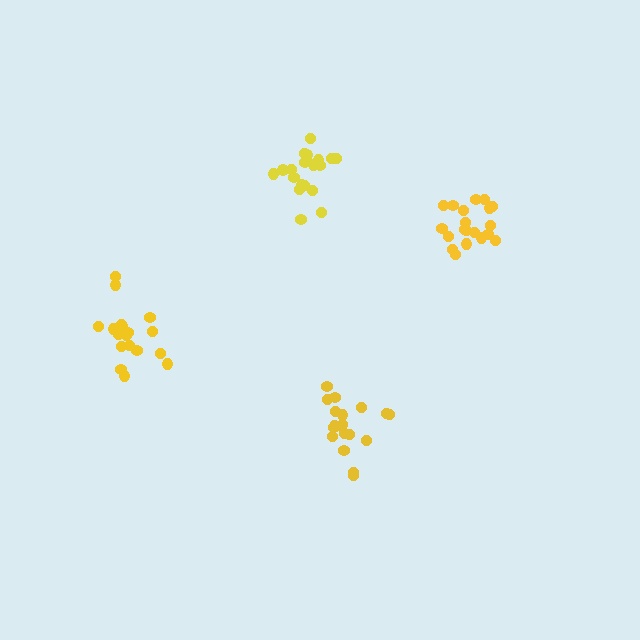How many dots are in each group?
Group 1: 19 dots, Group 2: 19 dots, Group 3: 18 dots, Group 4: 20 dots (76 total).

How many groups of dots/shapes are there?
There are 4 groups.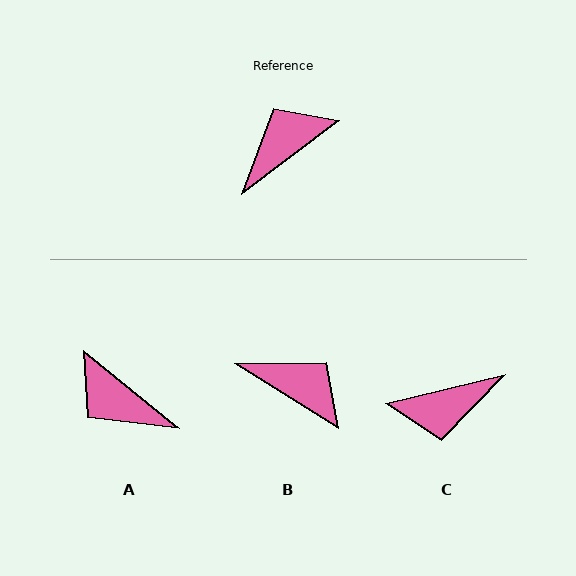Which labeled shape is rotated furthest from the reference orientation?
C, about 157 degrees away.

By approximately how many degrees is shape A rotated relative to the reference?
Approximately 104 degrees counter-clockwise.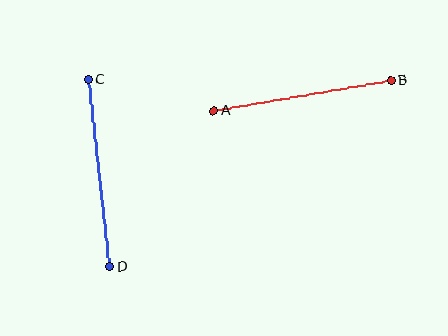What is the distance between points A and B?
The distance is approximately 180 pixels.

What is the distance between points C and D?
The distance is approximately 188 pixels.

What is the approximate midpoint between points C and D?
The midpoint is at approximately (99, 173) pixels.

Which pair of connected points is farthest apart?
Points C and D are farthest apart.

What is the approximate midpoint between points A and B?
The midpoint is at approximately (302, 96) pixels.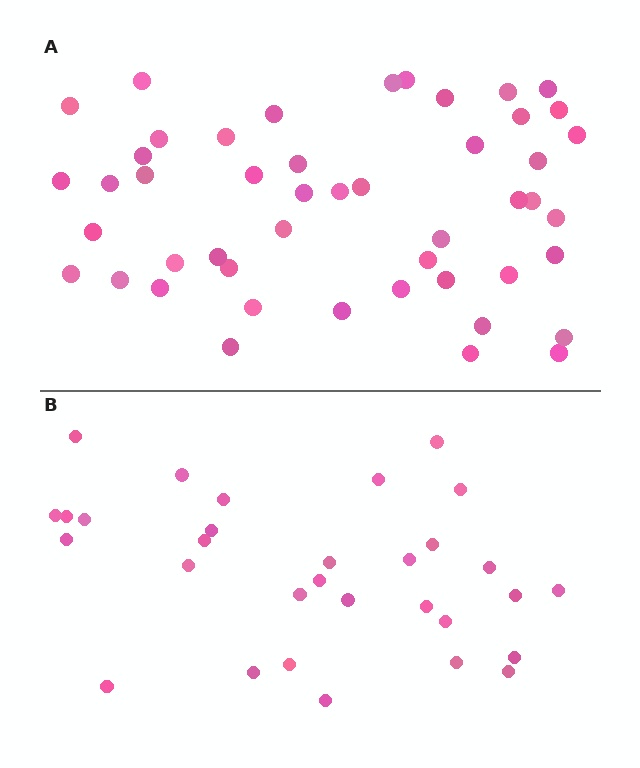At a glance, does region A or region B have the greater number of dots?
Region A (the top region) has more dots.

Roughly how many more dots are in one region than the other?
Region A has approximately 15 more dots than region B.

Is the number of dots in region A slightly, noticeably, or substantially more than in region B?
Region A has substantially more. The ratio is roughly 1.5 to 1.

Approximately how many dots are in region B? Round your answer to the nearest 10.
About 30 dots. (The exact count is 31, which rounds to 30.)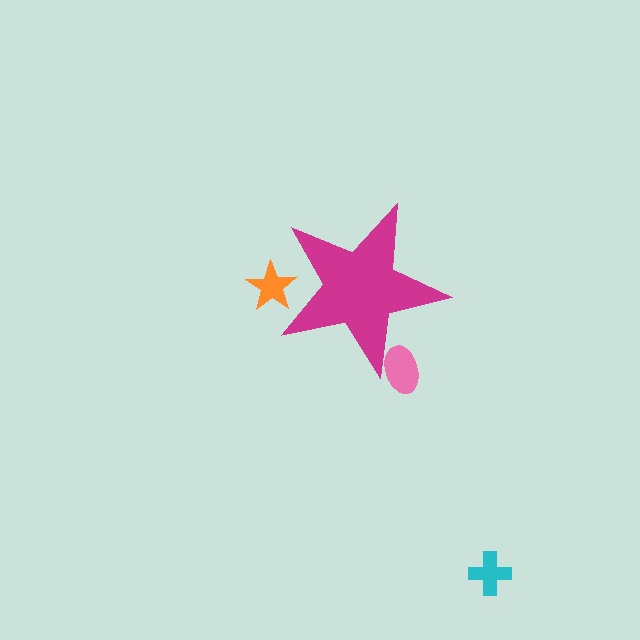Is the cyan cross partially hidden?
No, the cyan cross is fully visible.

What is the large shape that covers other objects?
A magenta star.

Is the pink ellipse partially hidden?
Yes, the pink ellipse is partially hidden behind the magenta star.